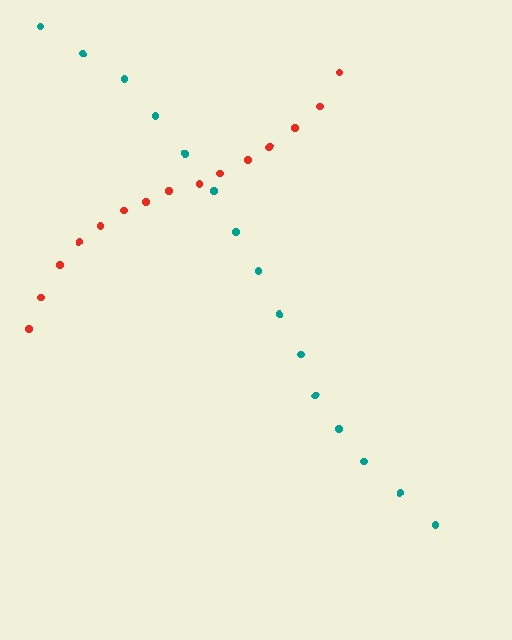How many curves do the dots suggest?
There are 2 distinct paths.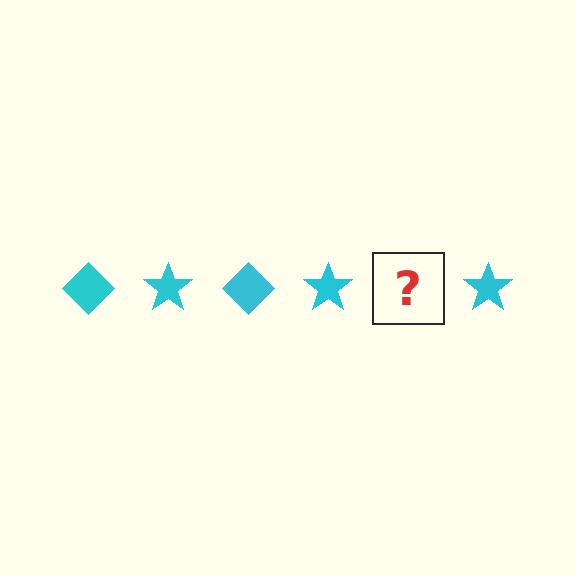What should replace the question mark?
The question mark should be replaced with a cyan diamond.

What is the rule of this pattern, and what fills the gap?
The rule is that the pattern cycles through diamond, star shapes in cyan. The gap should be filled with a cyan diamond.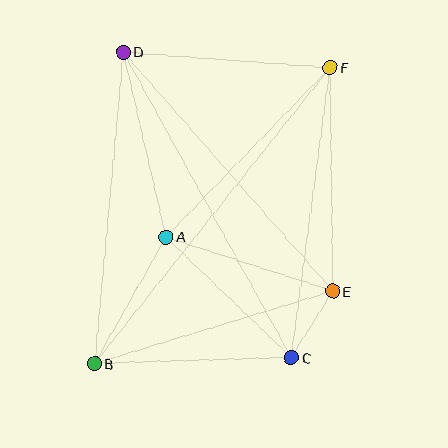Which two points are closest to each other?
Points C and E are closest to each other.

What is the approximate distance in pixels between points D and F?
The distance between D and F is approximately 208 pixels.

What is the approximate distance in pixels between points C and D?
The distance between C and D is approximately 349 pixels.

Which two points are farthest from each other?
Points B and F are farthest from each other.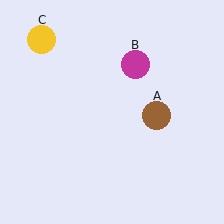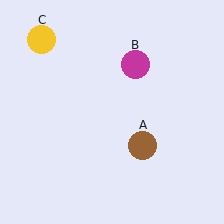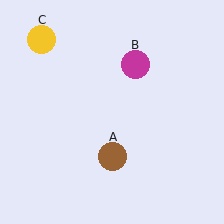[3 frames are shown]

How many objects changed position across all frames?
1 object changed position: brown circle (object A).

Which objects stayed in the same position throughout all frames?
Magenta circle (object B) and yellow circle (object C) remained stationary.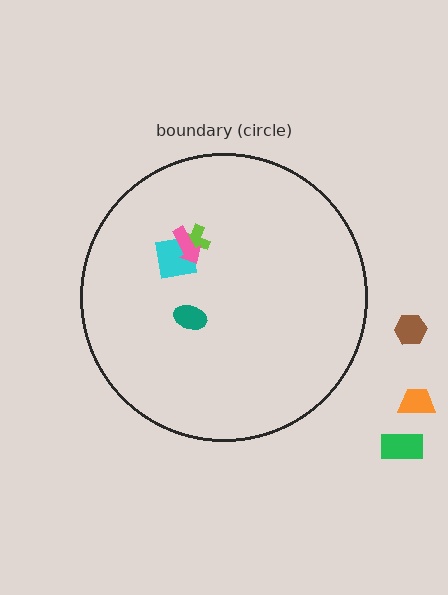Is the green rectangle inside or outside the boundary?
Outside.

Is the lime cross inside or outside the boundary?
Inside.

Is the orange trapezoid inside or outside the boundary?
Outside.